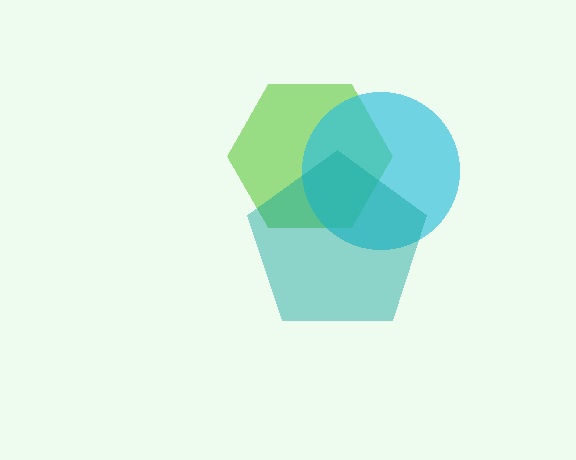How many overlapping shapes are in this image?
There are 3 overlapping shapes in the image.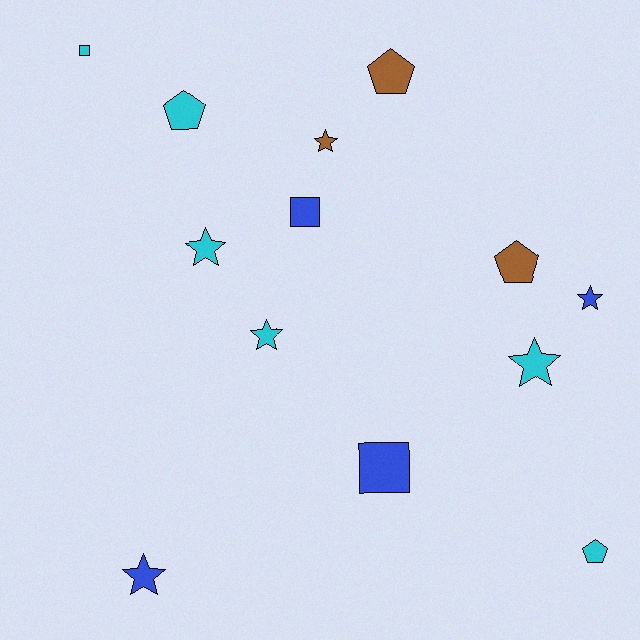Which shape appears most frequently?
Star, with 6 objects.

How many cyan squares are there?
There is 1 cyan square.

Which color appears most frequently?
Cyan, with 6 objects.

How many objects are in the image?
There are 13 objects.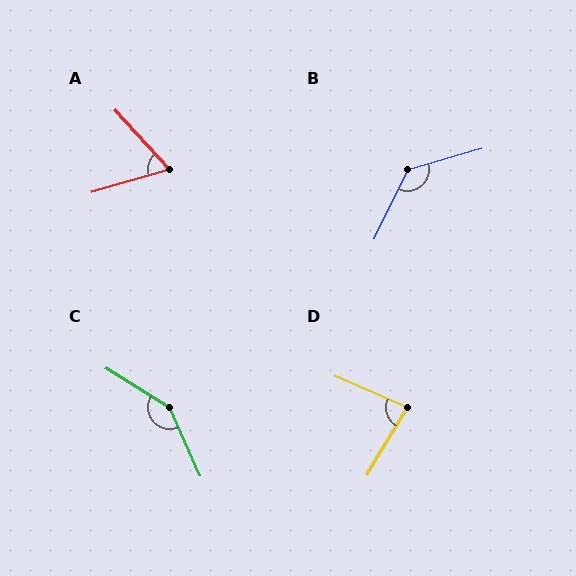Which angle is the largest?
C, at approximately 146 degrees.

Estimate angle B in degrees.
Approximately 132 degrees.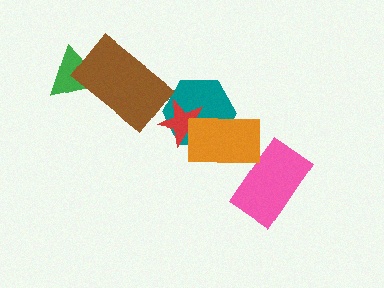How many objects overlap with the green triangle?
1 object overlaps with the green triangle.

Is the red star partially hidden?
Yes, it is partially covered by another shape.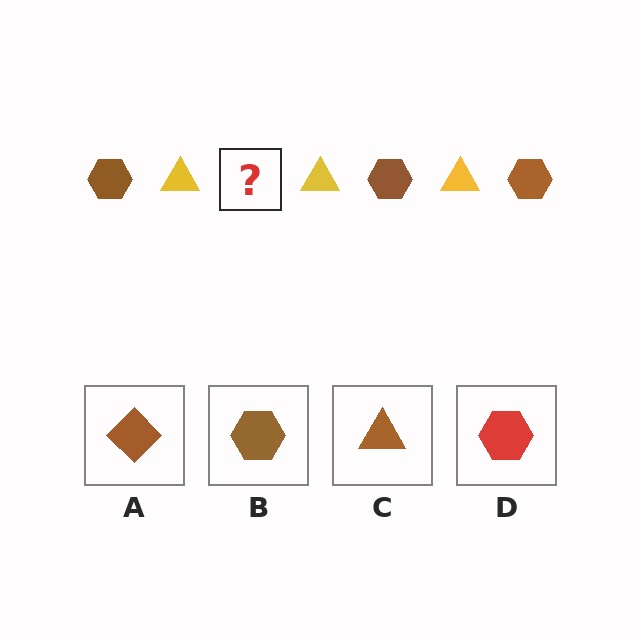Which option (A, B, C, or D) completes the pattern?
B.